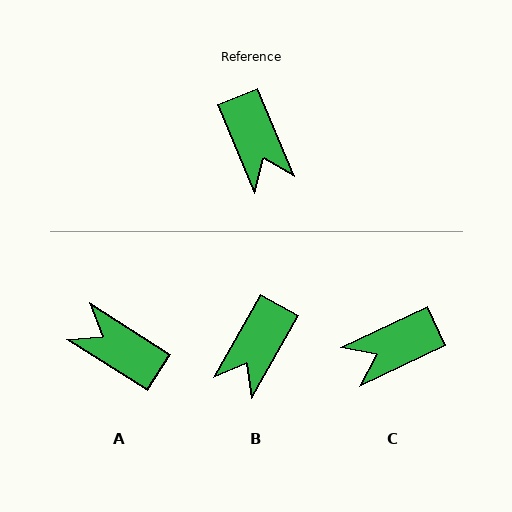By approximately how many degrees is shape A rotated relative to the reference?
Approximately 145 degrees clockwise.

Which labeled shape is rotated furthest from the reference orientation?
A, about 145 degrees away.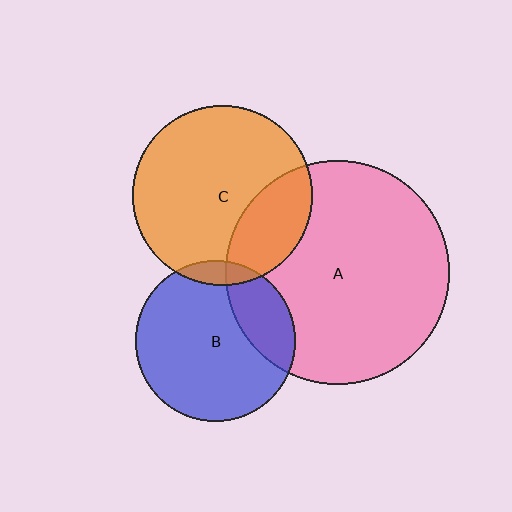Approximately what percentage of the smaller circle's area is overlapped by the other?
Approximately 5%.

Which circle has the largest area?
Circle A (pink).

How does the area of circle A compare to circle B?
Approximately 1.9 times.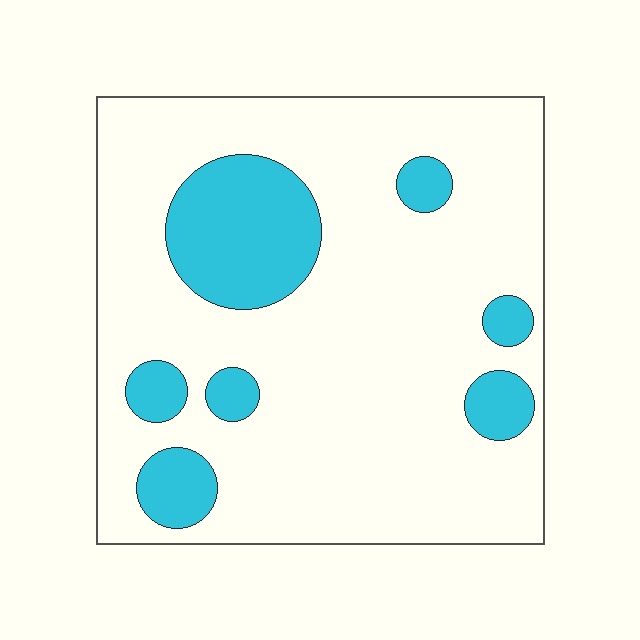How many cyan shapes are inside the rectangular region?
7.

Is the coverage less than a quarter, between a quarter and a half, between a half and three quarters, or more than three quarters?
Less than a quarter.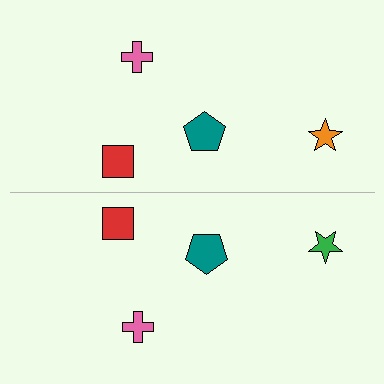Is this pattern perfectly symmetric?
No, the pattern is not perfectly symmetric. The green star on the bottom side breaks the symmetry — its mirror counterpart is orange.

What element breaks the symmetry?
The green star on the bottom side breaks the symmetry — its mirror counterpart is orange.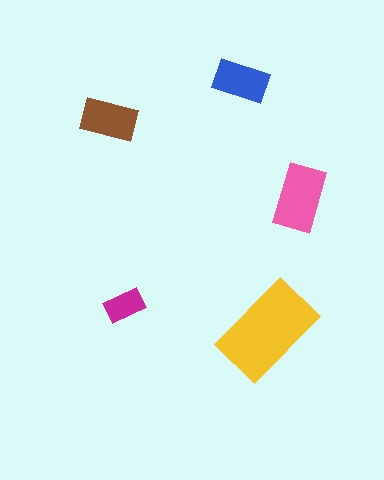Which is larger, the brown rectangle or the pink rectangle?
The pink one.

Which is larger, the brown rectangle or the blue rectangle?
The brown one.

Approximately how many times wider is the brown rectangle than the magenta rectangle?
About 1.5 times wider.